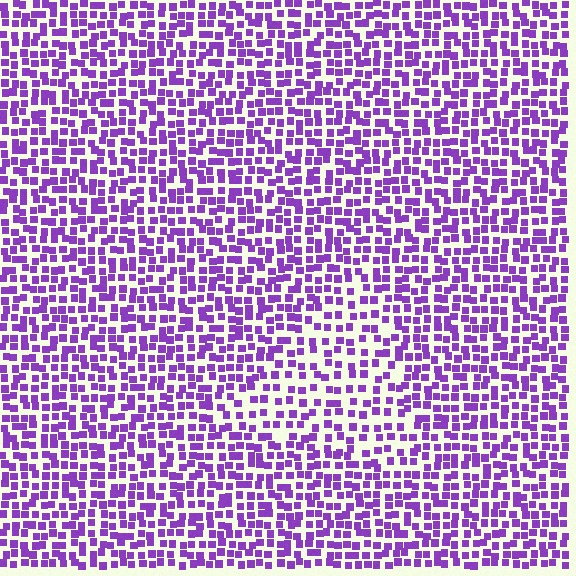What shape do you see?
I see a triangle.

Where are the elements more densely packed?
The elements are more densely packed outside the triangle boundary.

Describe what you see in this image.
The image contains small purple elements arranged at two different densities. A triangle-shaped region is visible where the elements are less densely packed than the surrounding area.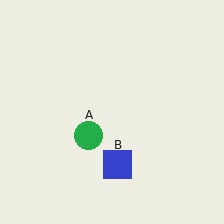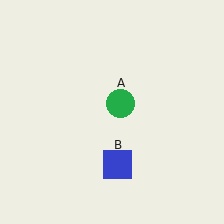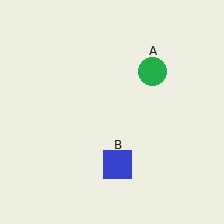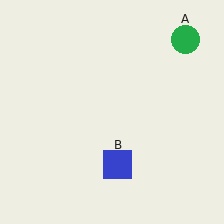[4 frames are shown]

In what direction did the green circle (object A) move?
The green circle (object A) moved up and to the right.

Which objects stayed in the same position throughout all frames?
Blue square (object B) remained stationary.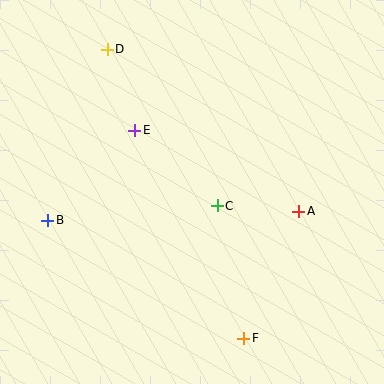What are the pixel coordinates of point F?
Point F is at (244, 338).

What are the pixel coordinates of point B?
Point B is at (48, 220).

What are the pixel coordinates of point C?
Point C is at (217, 206).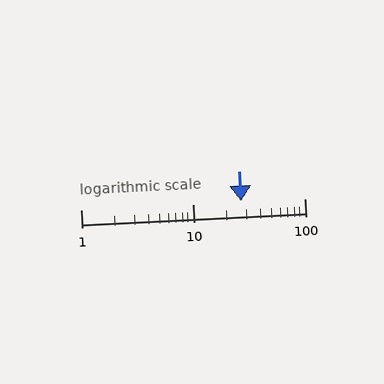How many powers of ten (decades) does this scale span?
The scale spans 2 decades, from 1 to 100.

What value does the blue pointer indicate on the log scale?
The pointer indicates approximately 27.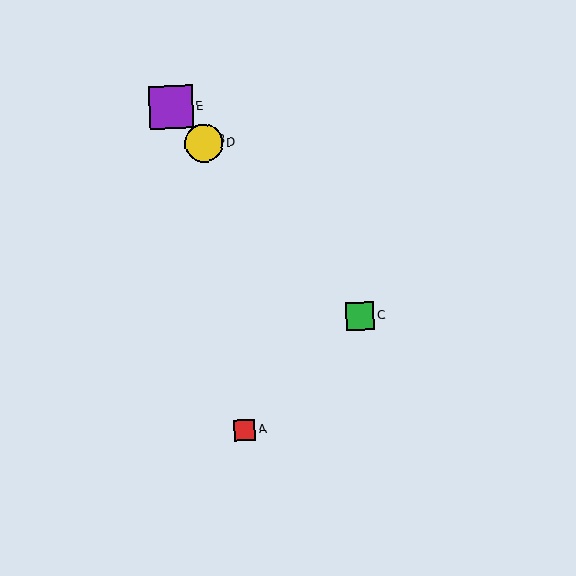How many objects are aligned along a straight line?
4 objects (B, C, D, E) are aligned along a straight line.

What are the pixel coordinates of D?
Object D is at (204, 143).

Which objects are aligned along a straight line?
Objects B, C, D, E are aligned along a straight line.